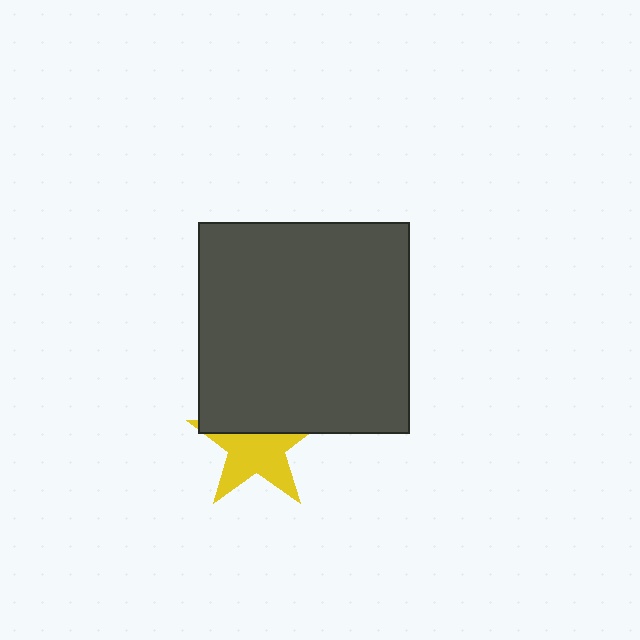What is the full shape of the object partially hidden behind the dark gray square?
The partially hidden object is a yellow star.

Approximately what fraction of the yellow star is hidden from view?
Roughly 39% of the yellow star is hidden behind the dark gray square.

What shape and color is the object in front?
The object in front is a dark gray square.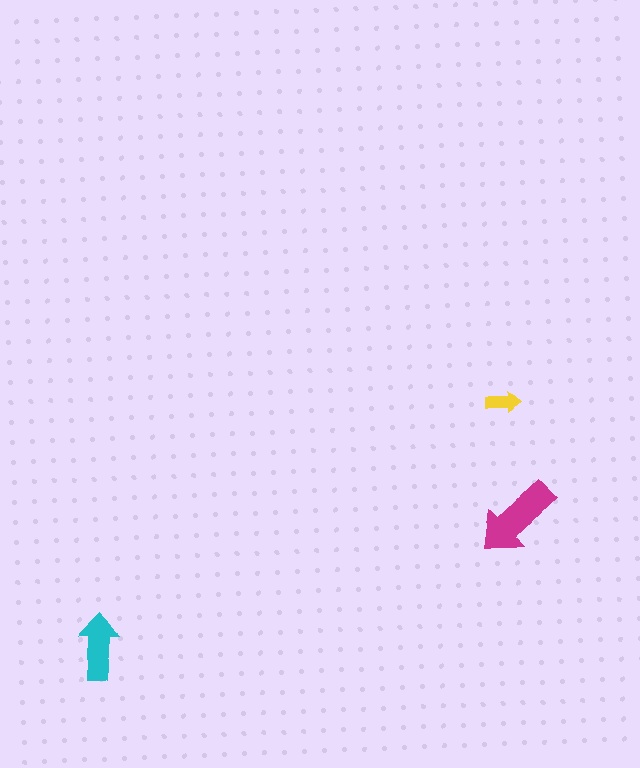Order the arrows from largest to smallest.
the magenta one, the cyan one, the yellow one.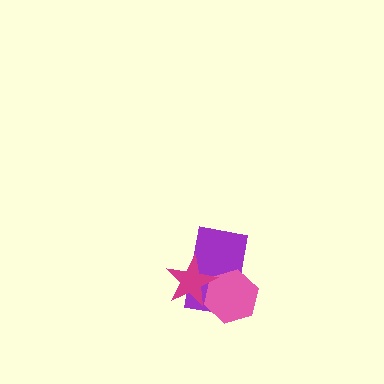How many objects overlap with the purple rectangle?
2 objects overlap with the purple rectangle.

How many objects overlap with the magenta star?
2 objects overlap with the magenta star.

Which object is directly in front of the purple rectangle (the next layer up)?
The pink hexagon is directly in front of the purple rectangle.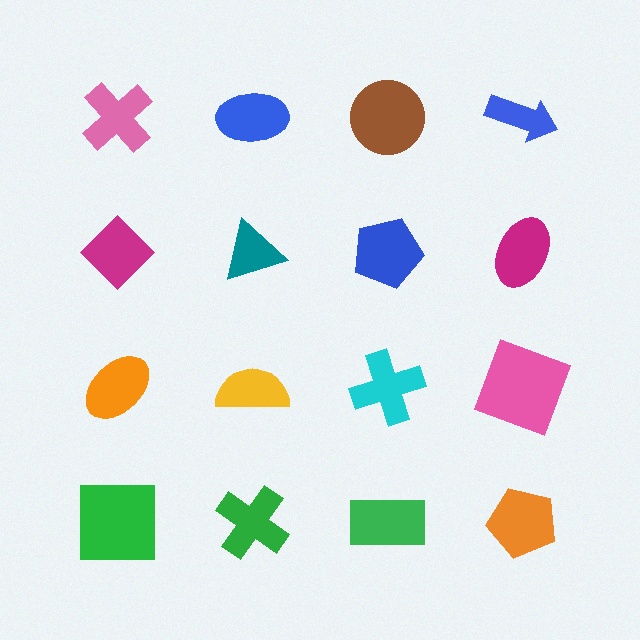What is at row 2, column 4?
A magenta ellipse.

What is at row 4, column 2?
A green cross.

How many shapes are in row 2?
4 shapes.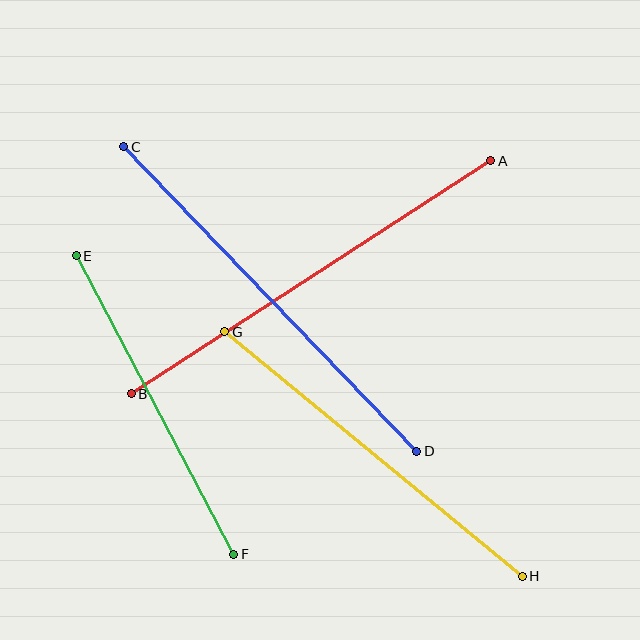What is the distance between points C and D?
The distance is approximately 422 pixels.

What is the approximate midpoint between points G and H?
The midpoint is at approximately (373, 454) pixels.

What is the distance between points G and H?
The distance is approximately 385 pixels.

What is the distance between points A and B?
The distance is approximately 428 pixels.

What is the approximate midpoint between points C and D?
The midpoint is at approximately (270, 299) pixels.